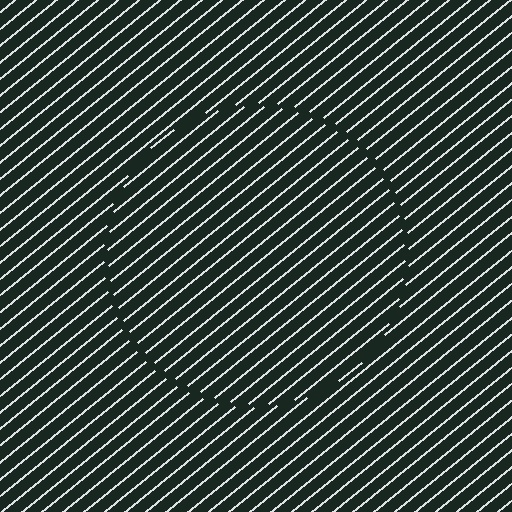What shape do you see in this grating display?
An illusory circle. The interior of the shape contains the same grating, shifted by half a period — the contour is defined by the phase discontinuity where line-ends from the inner and outer gratings abut.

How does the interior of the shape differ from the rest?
The interior of the shape contains the same grating, shifted by half a period — the contour is defined by the phase discontinuity where line-ends from the inner and outer gratings abut.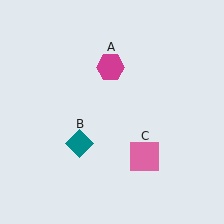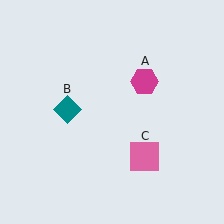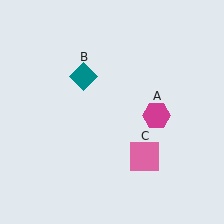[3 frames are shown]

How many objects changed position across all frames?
2 objects changed position: magenta hexagon (object A), teal diamond (object B).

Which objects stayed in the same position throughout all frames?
Pink square (object C) remained stationary.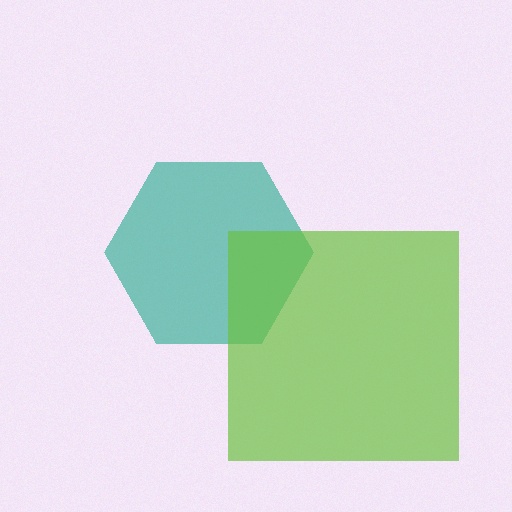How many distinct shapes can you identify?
There are 2 distinct shapes: a teal hexagon, a lime square.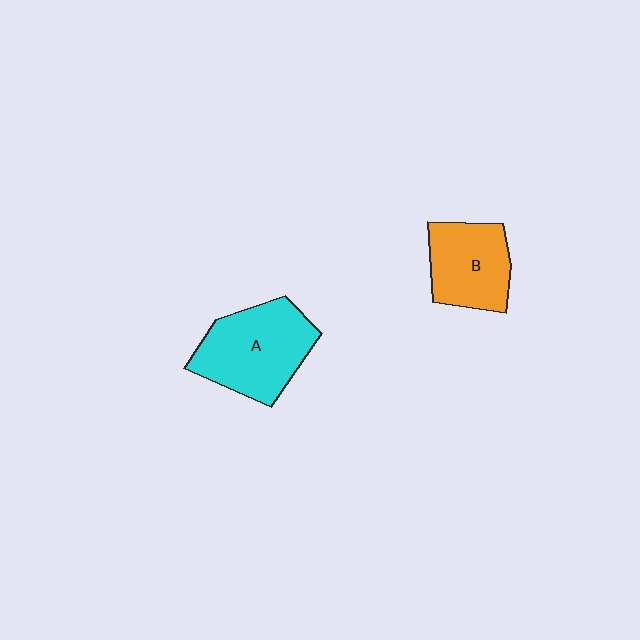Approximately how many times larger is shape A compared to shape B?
Approximately 1.3 times.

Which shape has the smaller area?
Shape B (orange).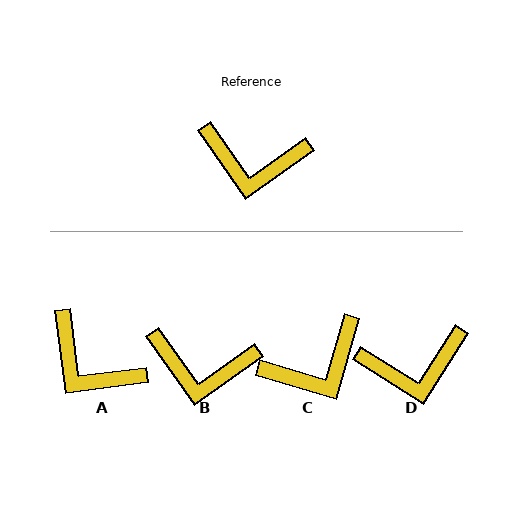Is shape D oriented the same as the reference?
No, it is off by about 23 degrees.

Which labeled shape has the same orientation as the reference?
B.